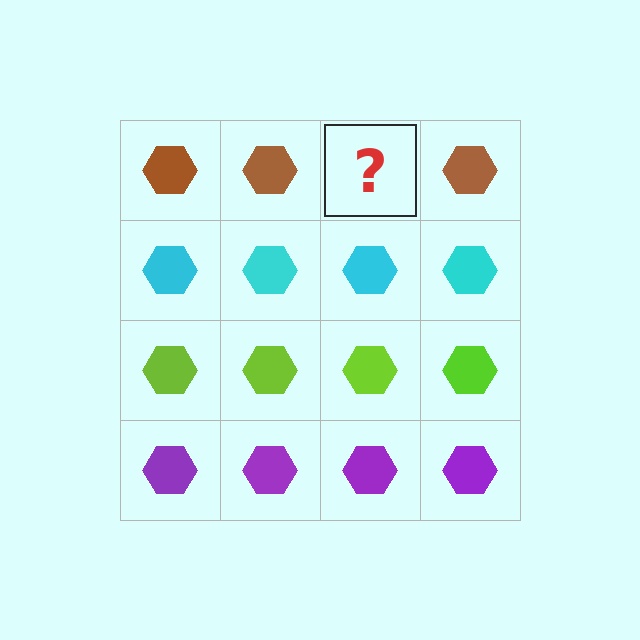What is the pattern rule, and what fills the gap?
The rule is that each row has a consistent color. The gap should be filled with a brown hexagon.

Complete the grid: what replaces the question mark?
The question mark should be replaced with a brown hexagon.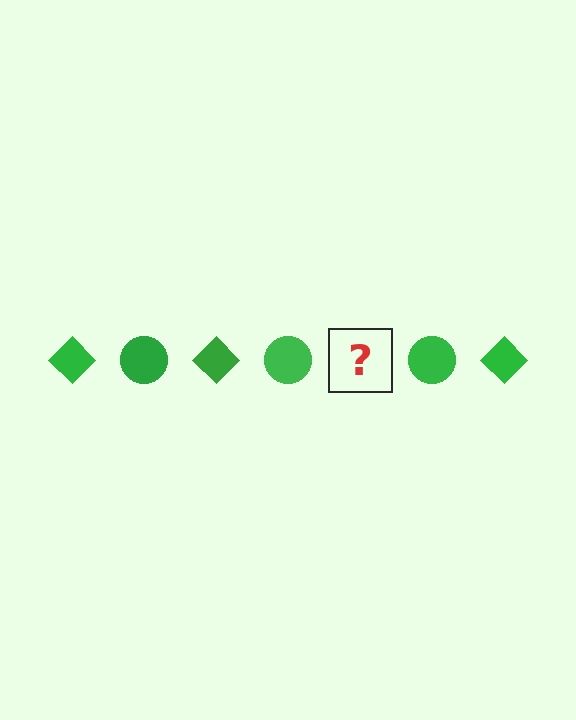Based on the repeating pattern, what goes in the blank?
The blank should be a green diamond.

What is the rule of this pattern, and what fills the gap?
The rule is that the pattern cycles through diamond, circle shapes in green. The gap should be filled with a green diamond.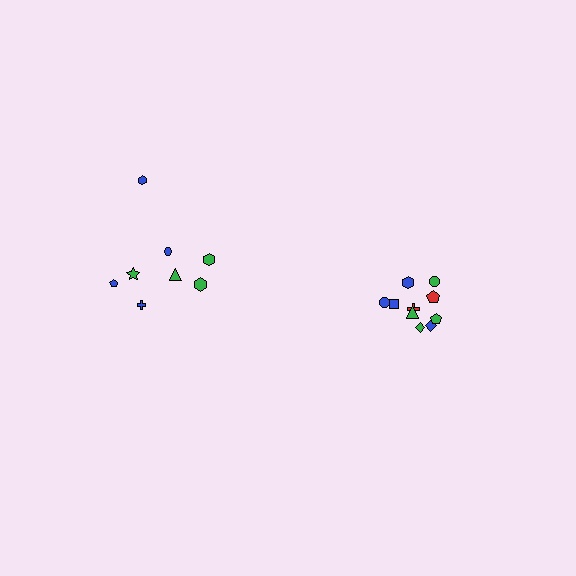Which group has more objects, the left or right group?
The right group.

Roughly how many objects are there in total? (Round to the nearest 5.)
Roughly 20 objects in total.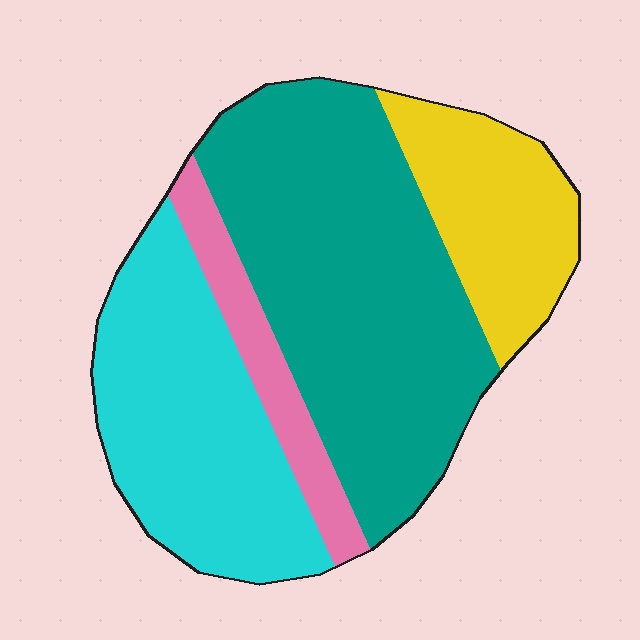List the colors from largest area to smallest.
From largest to smallest: teal, cyan, yellow, pink.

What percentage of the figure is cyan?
Cyan covers roughly 30% of the figure.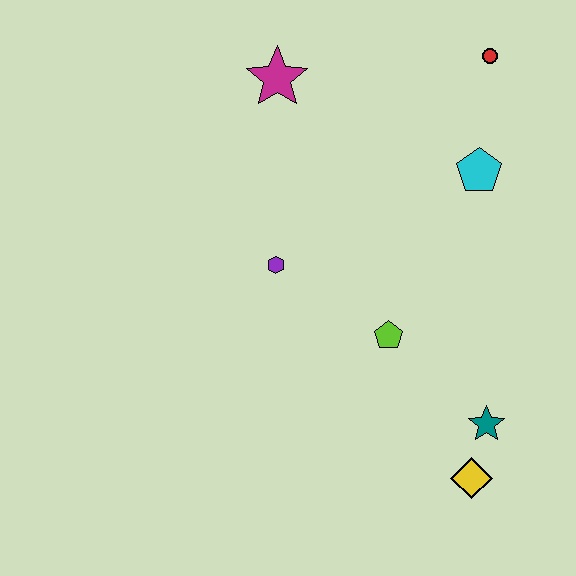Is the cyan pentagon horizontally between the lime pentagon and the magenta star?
No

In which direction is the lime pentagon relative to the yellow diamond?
The lime pentagon is above the yellow diamond.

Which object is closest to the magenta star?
The purple hexagon is closest to the magenta star.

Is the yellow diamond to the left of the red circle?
Yes